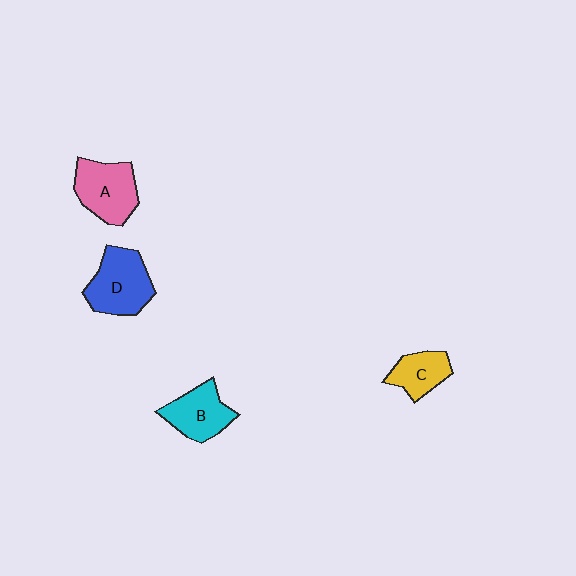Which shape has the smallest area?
Shape C (yellow).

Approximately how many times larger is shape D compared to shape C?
Approximately 1.7 times.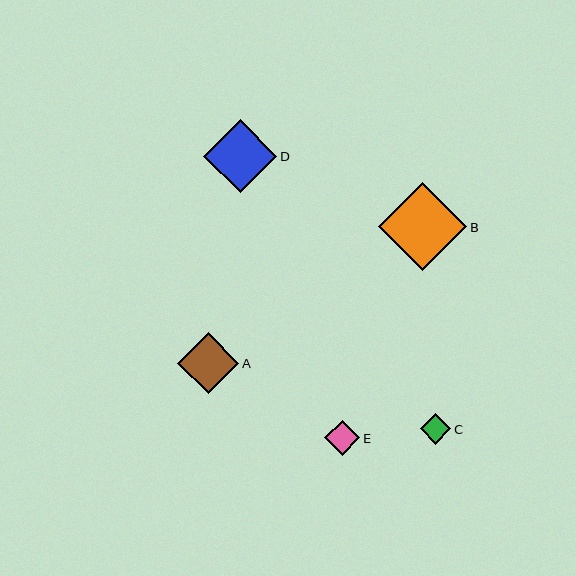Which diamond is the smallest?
Diamond C is the smallest with a size of approximately 31 pixels.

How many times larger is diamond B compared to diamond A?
Diamond B is approximately 1.5 times the size of diamond A.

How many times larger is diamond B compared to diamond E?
Diamond B is approximately 2.5 times the size of diamond E.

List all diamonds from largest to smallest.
From largest to smallest: B, D, A, E, C.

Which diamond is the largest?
Diamond B is the largest with a size of approximately 88 pixels.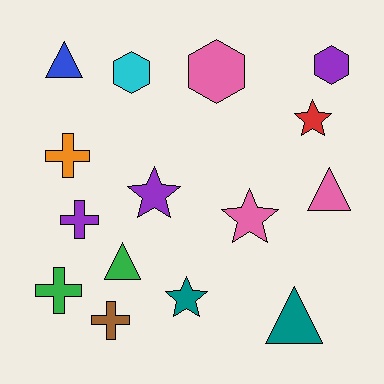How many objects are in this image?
There are 15 objects.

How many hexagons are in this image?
There are 3 hexagons.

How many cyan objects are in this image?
There is 1 cyan object.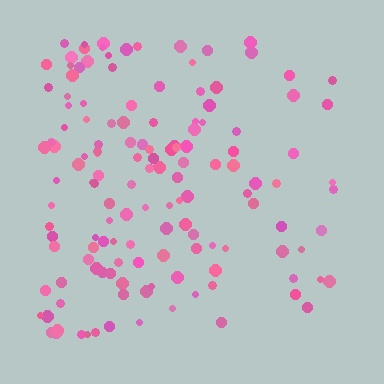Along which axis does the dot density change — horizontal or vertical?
Horizontal.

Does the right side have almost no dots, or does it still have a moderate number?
Still a moderate number, just noticeably fewer than the left.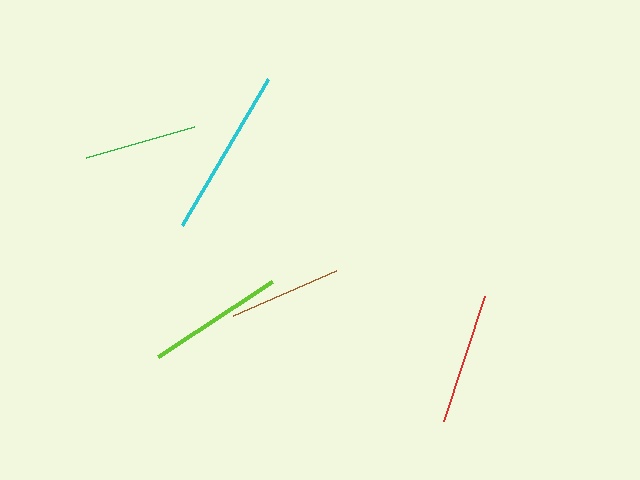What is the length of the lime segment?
The lime segment is approximately 137 pixels long.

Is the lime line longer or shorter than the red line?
The lime line is longer than the red line.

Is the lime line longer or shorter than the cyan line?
The cyan line is longer than the lime line.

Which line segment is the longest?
The cyan line is the longest at approximately 169 pixels.